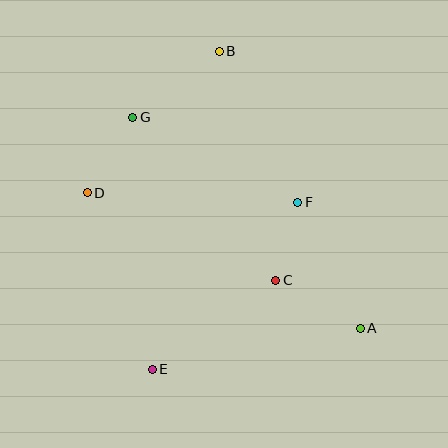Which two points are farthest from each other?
Points B and E are farthest from each other.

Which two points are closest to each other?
Points C and F are closest to each other.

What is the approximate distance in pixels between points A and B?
The distance between A and B is approximately 311 pixels.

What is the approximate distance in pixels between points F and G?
The distance between F and G is approximately 185 pixels.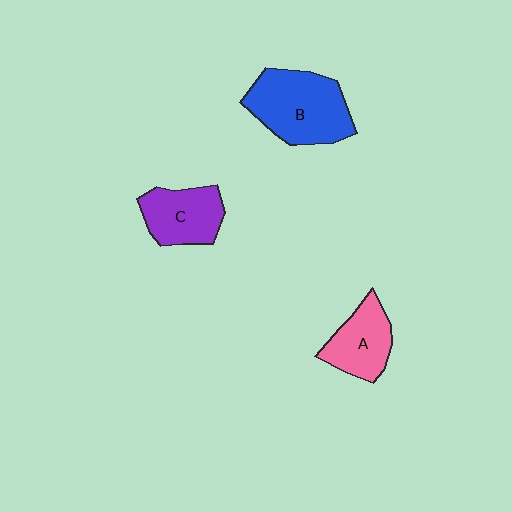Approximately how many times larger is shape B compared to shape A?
Approximately 1.6 times.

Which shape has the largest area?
Shape B (blue).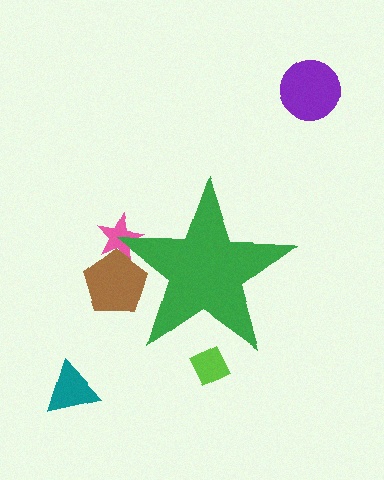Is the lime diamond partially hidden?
Yes, the lime diamond is partially hidden behind the green star.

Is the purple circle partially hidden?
No, the purple circle is fully visible.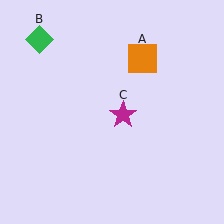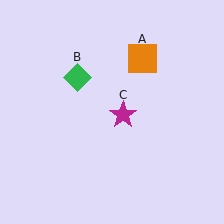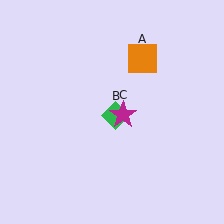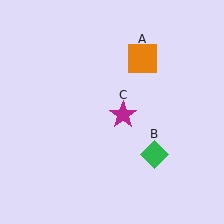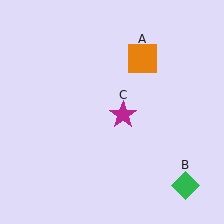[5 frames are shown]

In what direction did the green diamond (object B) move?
The green diamond (object B) moved down and to the right.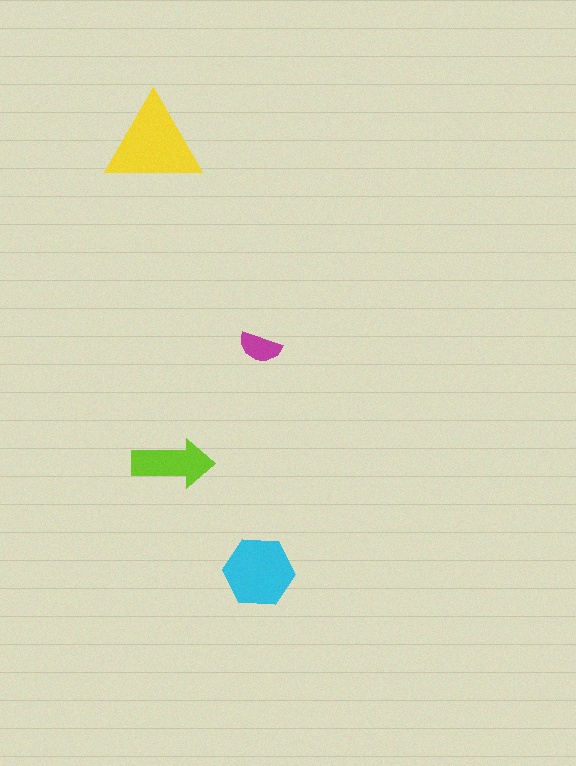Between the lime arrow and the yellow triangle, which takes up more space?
The yellow triangle.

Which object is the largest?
The yellow triangle.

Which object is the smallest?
The magenta semicircle.